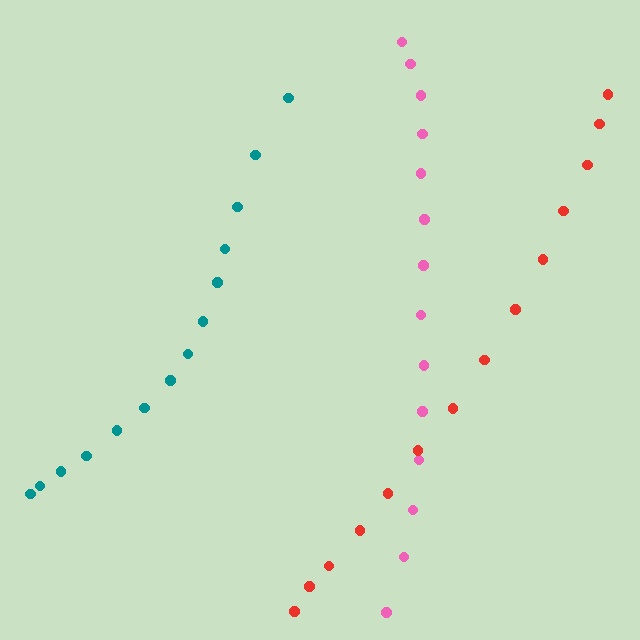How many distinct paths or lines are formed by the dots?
There are 3 distinct paths.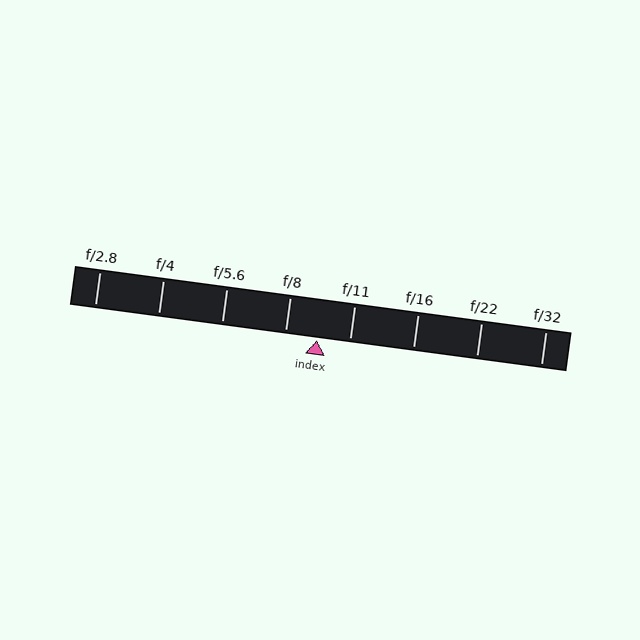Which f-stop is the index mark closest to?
The index mark is closest to f/8.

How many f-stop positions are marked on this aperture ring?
There are 8 f-stop positions marked.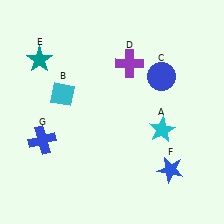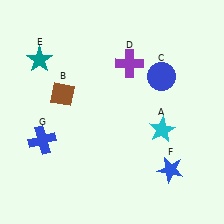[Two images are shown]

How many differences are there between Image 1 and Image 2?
There is 1 difference between the two images.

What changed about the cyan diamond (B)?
In Image 1, B is cyan. In Image 2, it changed to brown.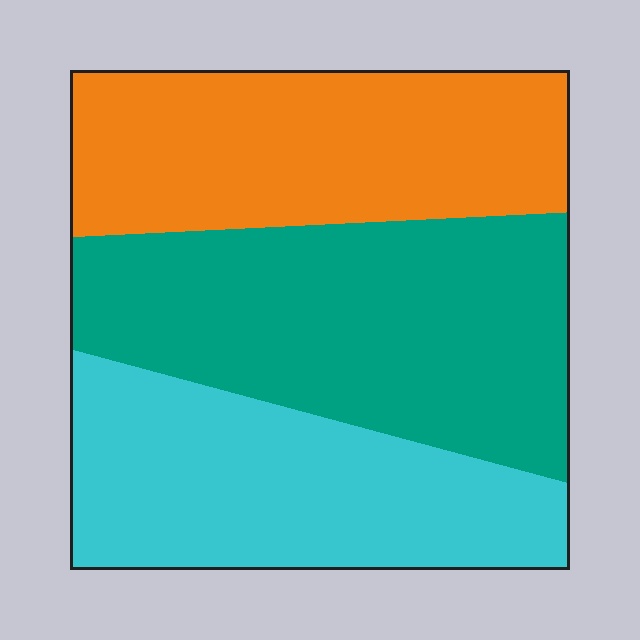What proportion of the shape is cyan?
Cyan covers around 30% of the shape.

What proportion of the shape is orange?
Orange covers roughly 30% of the shape.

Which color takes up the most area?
Teal, at roughly 40%.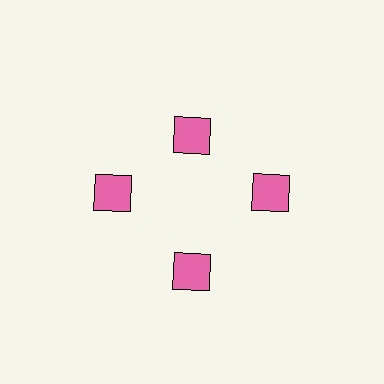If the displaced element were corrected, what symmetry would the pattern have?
It would have 4-fold rotational symmetry — the pattern would map onto itself every 90 degrees.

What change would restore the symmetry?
The symmetry would be restored by moving it outward, back onto the ring so that all 4 squares sit at equal angles and equal distance from the center.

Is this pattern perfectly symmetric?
No. The 4 pink squares are arranged in a ring, but one element near the 12 o'clock position is pulled inward toward the center, breaking the 4-fold rotational symmetry.